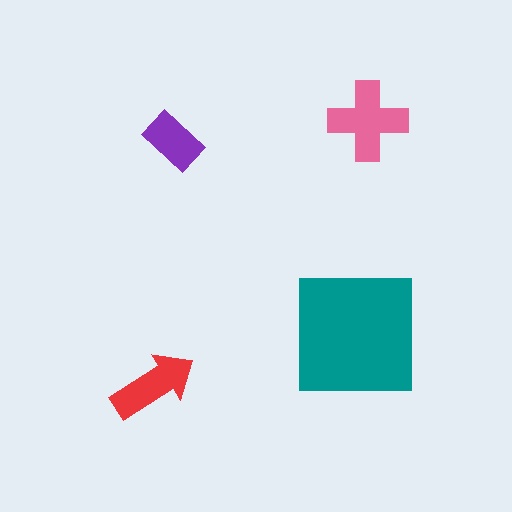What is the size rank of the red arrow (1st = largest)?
3rd.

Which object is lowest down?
The red arrow is bottommost.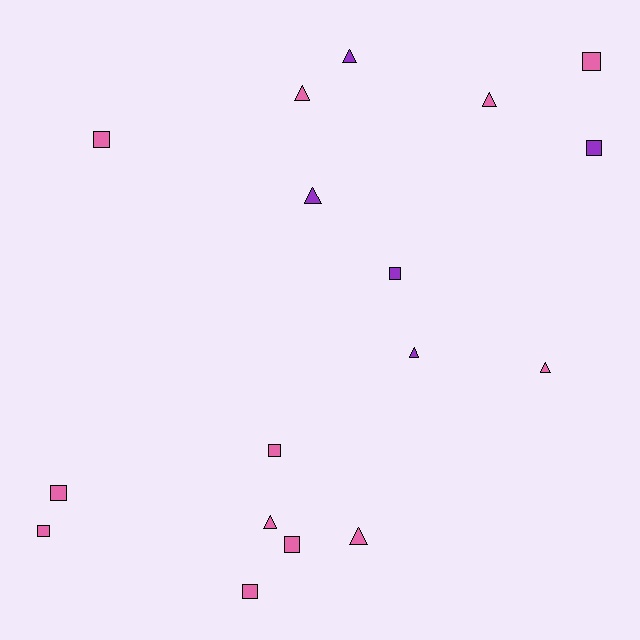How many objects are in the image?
There are 17 objects.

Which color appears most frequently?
Pink, with 12 objects.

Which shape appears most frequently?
Square, with 9 objects.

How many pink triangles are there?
There are 5 pink triangles.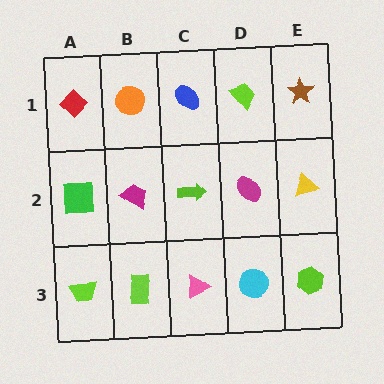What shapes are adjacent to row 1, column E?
A yellow triangle (row 2, column E), a lime trapezoid (row 1, column D).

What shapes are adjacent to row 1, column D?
A magenta ellipse (row 2, column D), a blue ellipse (row 1, column C), a brown star (row 1, column E).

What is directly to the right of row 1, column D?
A brown star.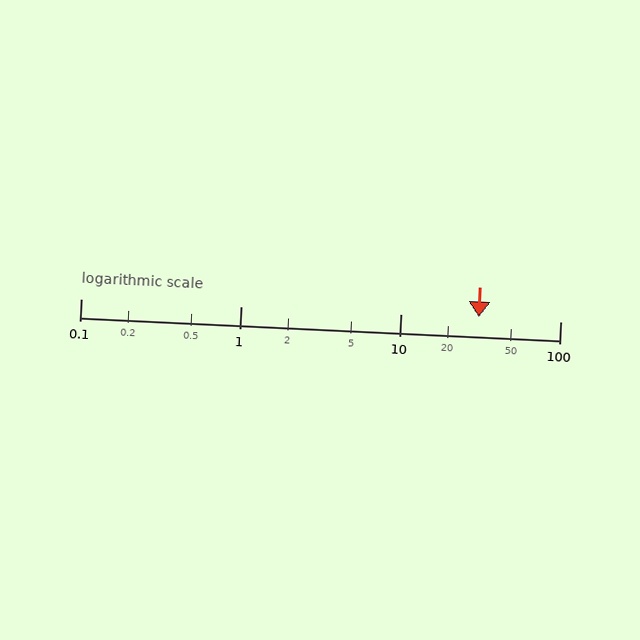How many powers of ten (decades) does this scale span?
The scale spans 3 decades, from 0.1 to 100.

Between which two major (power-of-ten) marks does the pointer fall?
The pointer is between 10 and 100.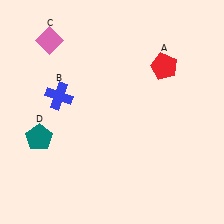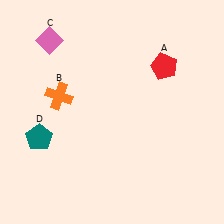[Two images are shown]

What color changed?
The cross (B) changed from blue in Image 1 to orange in Image 2.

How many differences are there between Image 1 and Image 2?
There is 1 difference between the two images.